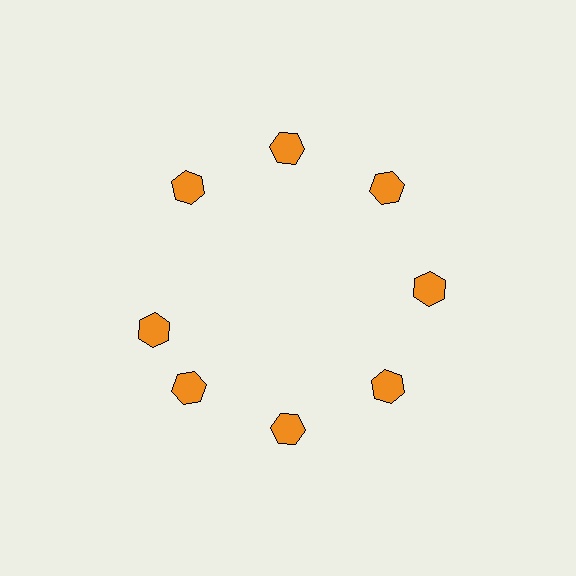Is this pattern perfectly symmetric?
No. The 8 orange hexagons are arranged in a ring, but one element near the 9 o'clock position is rotated out of alignment along the ring, breaking the 8-fold rotational symmetry.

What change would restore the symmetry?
The symmetry would be restored by rotating it back into even spacing with its neighbors so that all 8 hexagons sit at equal angles and equal distance from the center.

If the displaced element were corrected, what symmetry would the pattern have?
It would have 8-fold rotational symmetry — the pattern would map onto itself every 45 degrees.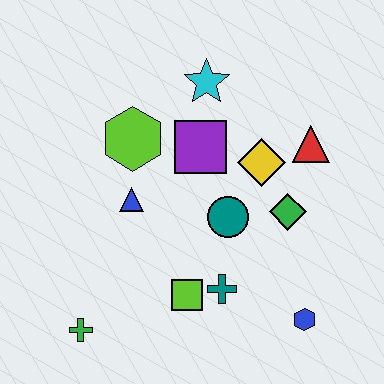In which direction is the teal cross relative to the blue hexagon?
The teal cross is to the left of the blue hexagon.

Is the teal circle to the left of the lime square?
No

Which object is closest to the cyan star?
The purple square is closest to the cyan star.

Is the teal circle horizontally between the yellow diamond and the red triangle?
No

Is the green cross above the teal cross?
No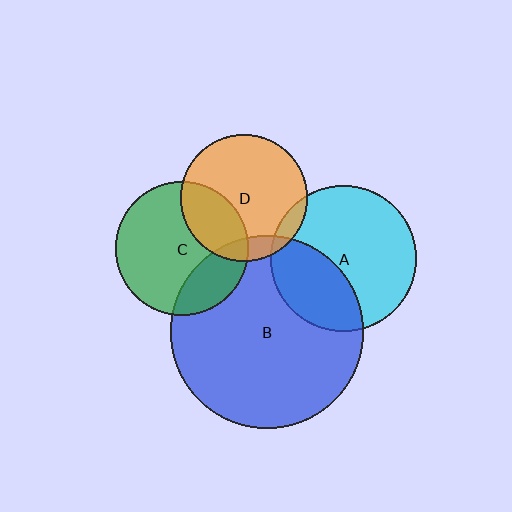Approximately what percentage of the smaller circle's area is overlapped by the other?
Approximately 10%.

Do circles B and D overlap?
Yes.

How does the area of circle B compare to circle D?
Approximately 2.3 times.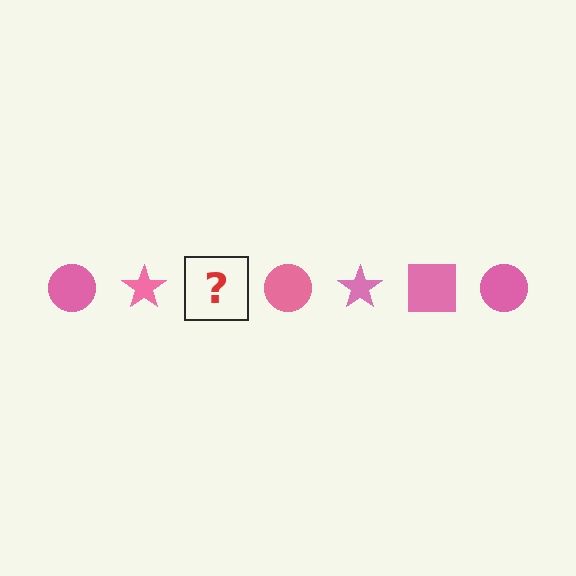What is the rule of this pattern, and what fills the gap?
The rule is that the pattern cycles through circle, star, square shapes in pink. The gap should be filled with a pink square.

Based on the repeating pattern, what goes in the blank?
The blank should be a pink square.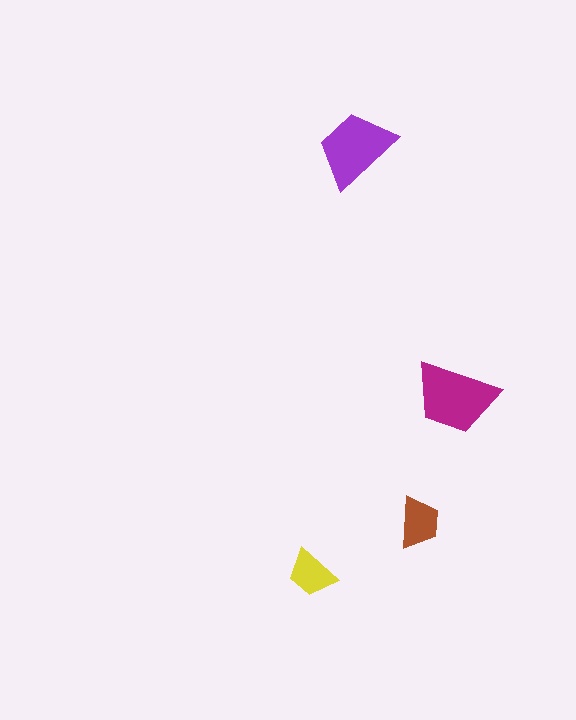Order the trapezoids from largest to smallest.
the magenta one, the purple one, the brown one, the yellow one.